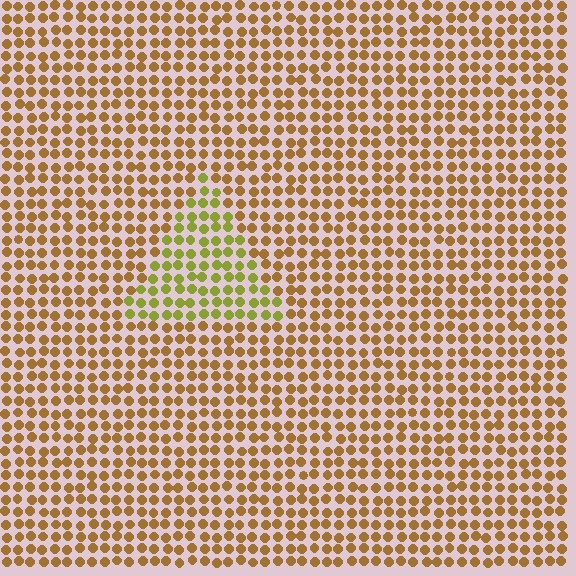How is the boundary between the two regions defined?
The boundary is defined purely by a slight shift in hue (about 39 degrees). Spacing, size, and orientation are identical on both sides.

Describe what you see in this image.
The image is filled with small brown elements in a uniform arrangement. A triangle-shaped region is visible where the elements are tinted to a slightly different hue, forming a subtle color boundary.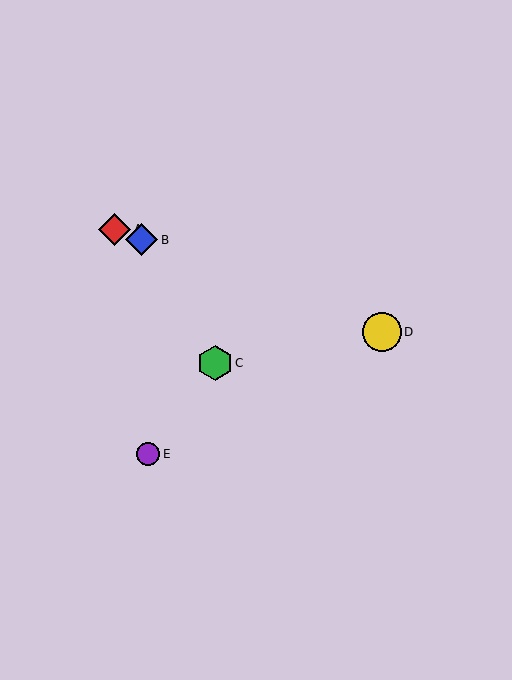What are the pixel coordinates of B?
Object B is at (141, 240).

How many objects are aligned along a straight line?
3 objects (A, B, D) are aligned along a straight line.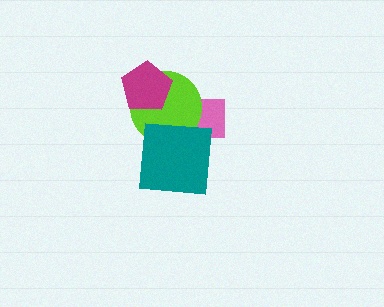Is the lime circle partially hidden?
Yes, it is partially covered by another shape.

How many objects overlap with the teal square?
2 objects overlap with the teal square.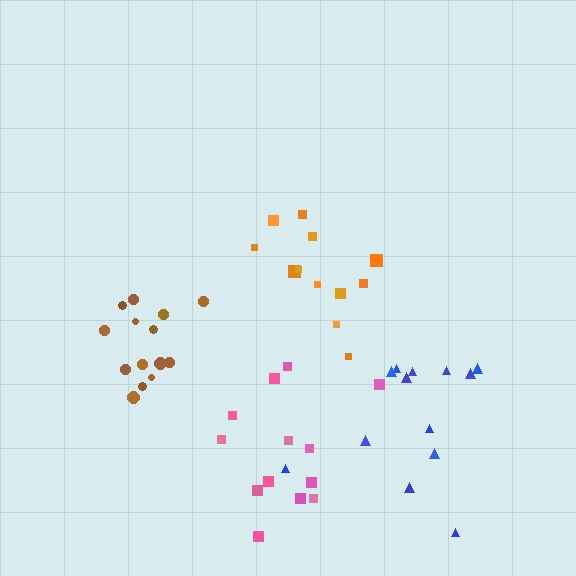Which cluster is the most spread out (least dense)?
Blue.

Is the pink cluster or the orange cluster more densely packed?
Pink.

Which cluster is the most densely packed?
Brown.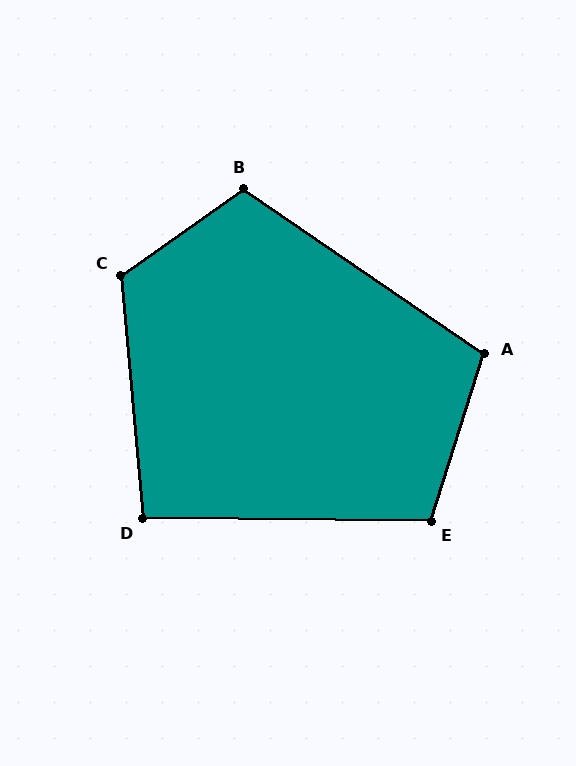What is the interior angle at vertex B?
Approximately 111 degrees (obtuse).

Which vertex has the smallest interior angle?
D, at approximately 96 degrees.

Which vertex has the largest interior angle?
C, at approximately 120 degrees.